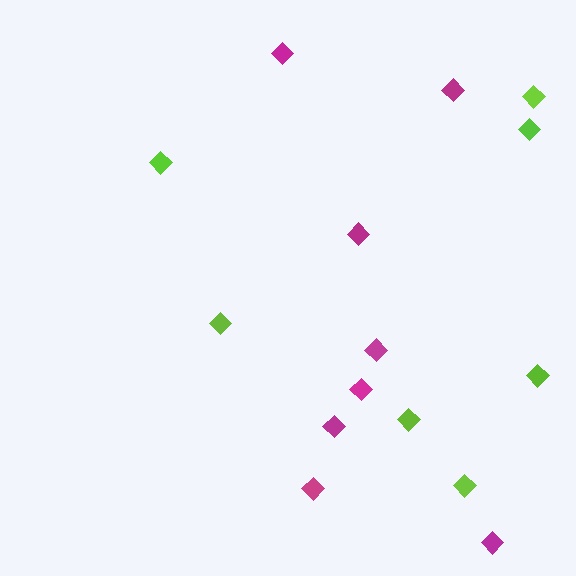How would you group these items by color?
There are 2 groups: one group of lime diamonds (7) and one group of magenta diamonds (8).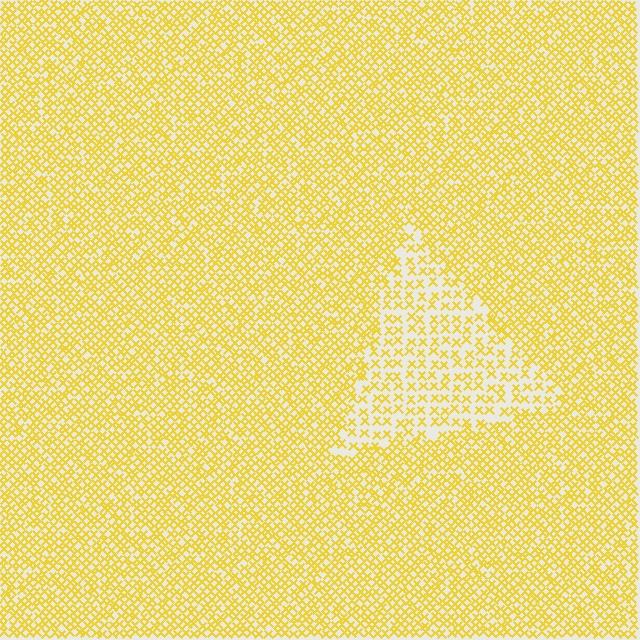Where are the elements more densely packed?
The elements are more densely packed outside the triangle boundary.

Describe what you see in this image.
The image contains small yellow elements arranged at two different densities. A triangle-shaped region is visible where the elements are less densely packed than the surrounding area.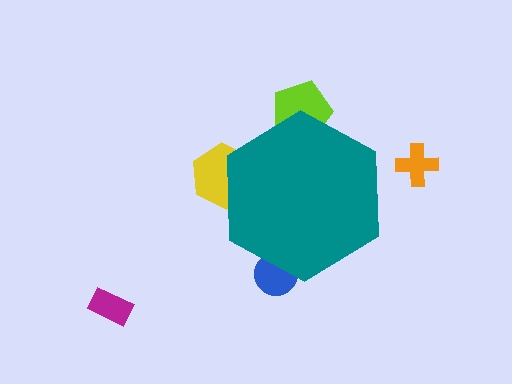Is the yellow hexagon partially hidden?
Yes, the yellow hexagon is partially hidden behind the teal hexagon.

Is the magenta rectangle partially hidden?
No, the magenta rectangle is fully visible.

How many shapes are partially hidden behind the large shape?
3 shapes are partially hidden.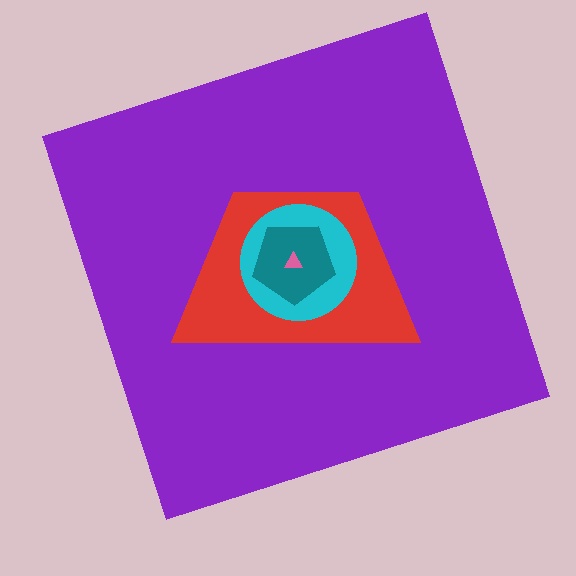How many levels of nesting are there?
5.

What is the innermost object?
The pink triangle.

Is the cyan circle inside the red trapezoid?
Yes.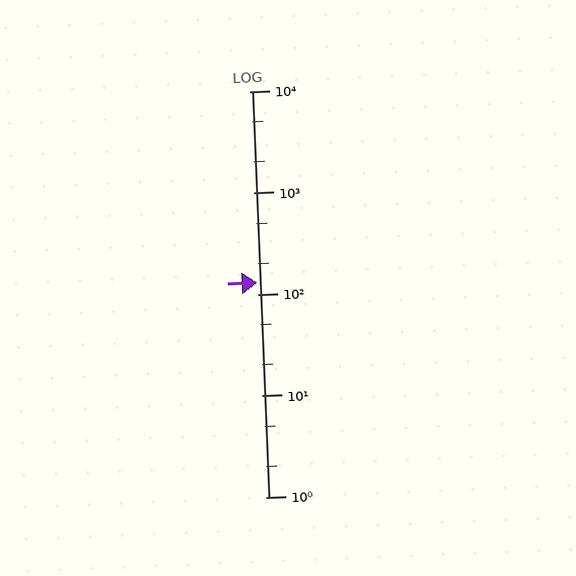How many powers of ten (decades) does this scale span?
The scale spans 4 decades, from 1 to 10000.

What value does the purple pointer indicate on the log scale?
The pointer indicates approximately 130.